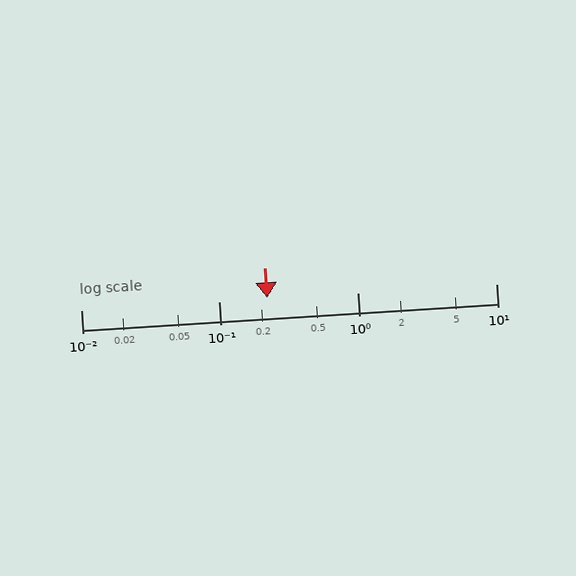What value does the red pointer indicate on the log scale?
The pointer indicates approximately 0.22.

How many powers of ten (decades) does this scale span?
The scale spans 3 decades, from 0.01 to 10.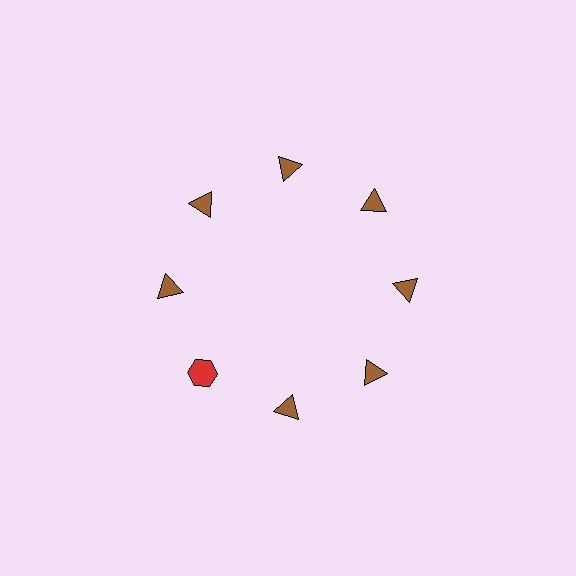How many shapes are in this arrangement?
There are 8 shapes arranged in a ring pattern.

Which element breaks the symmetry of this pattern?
The red hexagon at roughly the 8 o'clock position breaks the symmetry. All other shapes are brown triangles.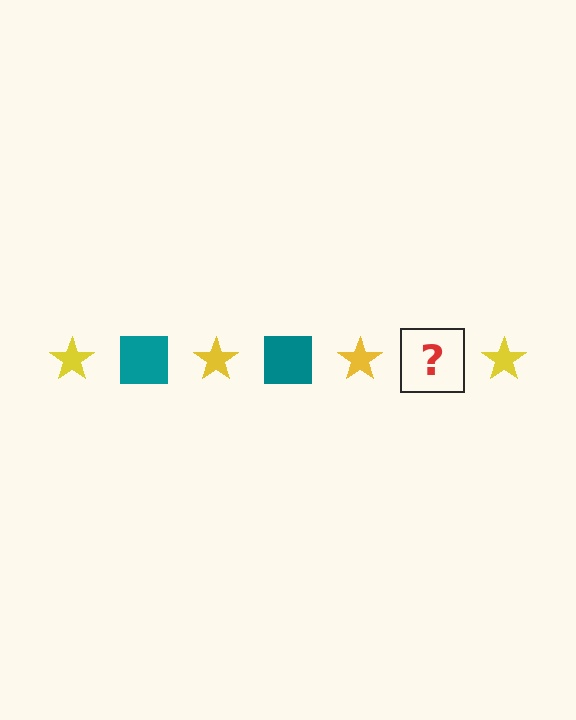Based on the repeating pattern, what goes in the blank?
The blank should be a teal square.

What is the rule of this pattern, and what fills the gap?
The rule is that the pattern alternates between yellow star and teal square. The gap should be filled with a teal square.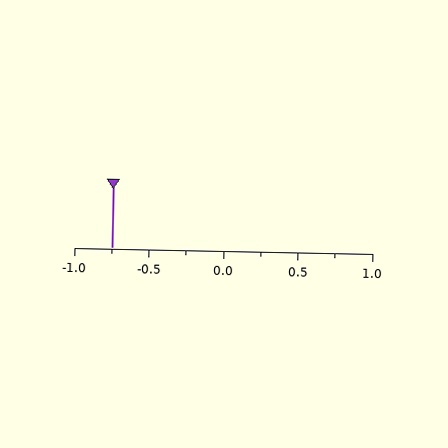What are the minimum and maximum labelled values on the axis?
The axis runs from -1.0 to 1.0.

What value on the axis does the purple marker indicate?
The marker indicates approximately -0.75.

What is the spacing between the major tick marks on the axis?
The major ticks are spaced 0.5 apart.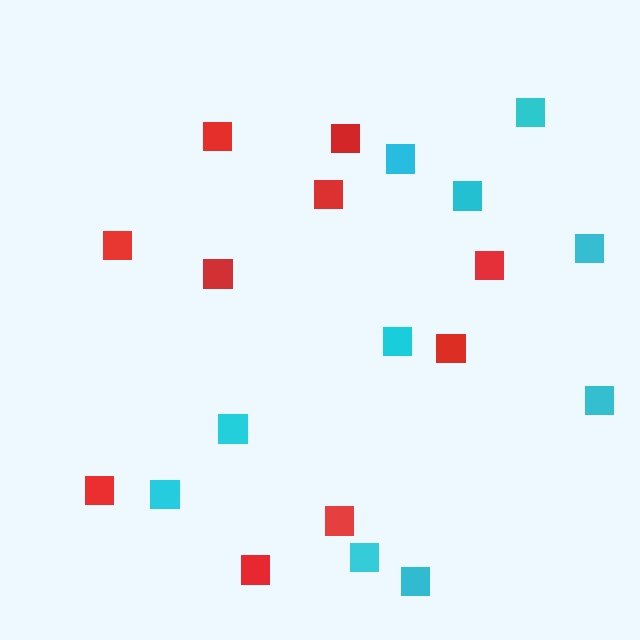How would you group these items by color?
There are 2 groups: one group of cyan squares (10) and one group of red squares (10).